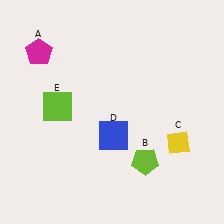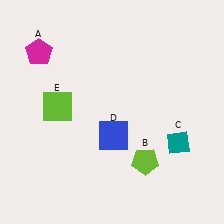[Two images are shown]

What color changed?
The diamond (C) changed from yellow in Image 1 to teal in Image 2.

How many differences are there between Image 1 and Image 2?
There is 1 difference between the two images.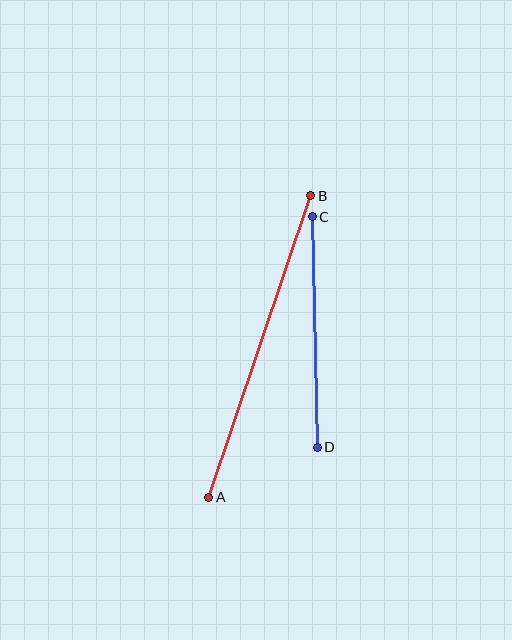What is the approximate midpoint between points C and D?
The midpoint is at approximately (315, 332) pixels.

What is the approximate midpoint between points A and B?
The midpoint is at approximately (260, 347) pixels.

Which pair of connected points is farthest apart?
Points A and B are farthest apart.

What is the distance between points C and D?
The distance is approximately 231 pixels.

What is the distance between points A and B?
The distance is approximately 318 pixels.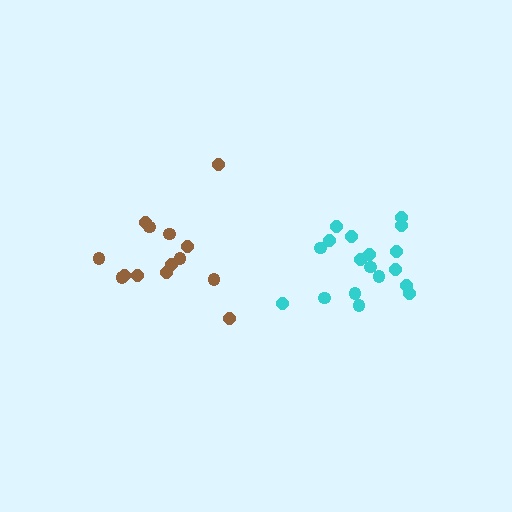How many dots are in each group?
Group 1: 14 dots, Group 2: 18 dots (32 total).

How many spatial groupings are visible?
There are 2 spatial groupings.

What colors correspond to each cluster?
The clusters are colored: brown, cyan.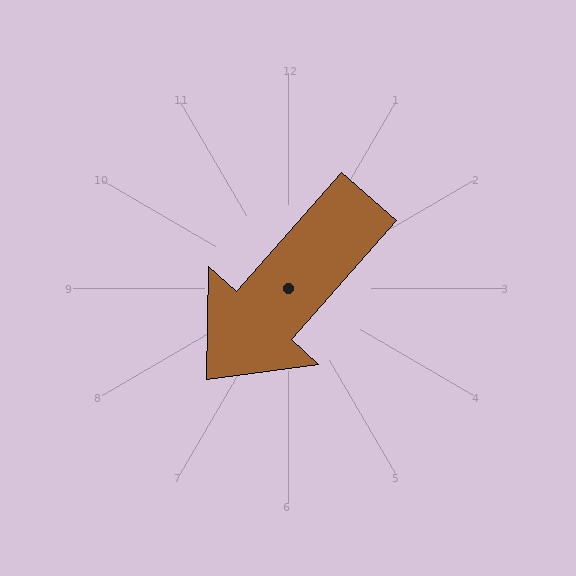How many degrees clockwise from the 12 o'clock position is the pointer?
Approximately 222 degrees.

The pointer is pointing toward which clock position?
Roughly 7 o'clock.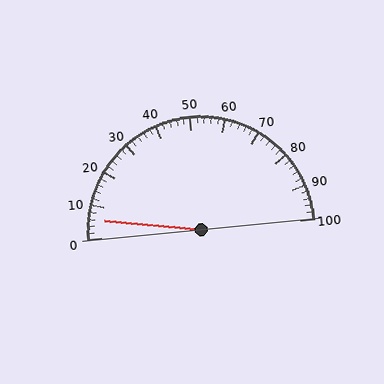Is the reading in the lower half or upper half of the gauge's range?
The reading is in the lower half of the range (0 to 100).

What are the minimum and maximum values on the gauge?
The gauge ranges from 0 to 100.